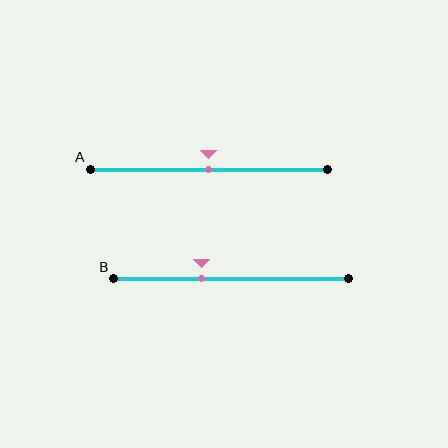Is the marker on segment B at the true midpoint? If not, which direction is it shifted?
No, the marker on segment B is shifted to the left by about 13% of the segment length.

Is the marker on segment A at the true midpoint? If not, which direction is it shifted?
Yes, the marker on segment A is at the true midpoint.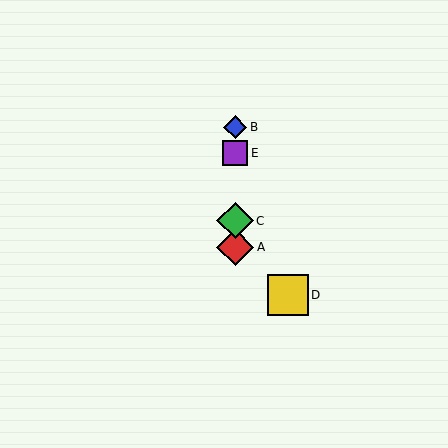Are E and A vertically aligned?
Yes, both are at x≈235.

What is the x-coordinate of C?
Object C is at x≈235.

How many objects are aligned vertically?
4 objects (A, B, C, E) are aligned vertically.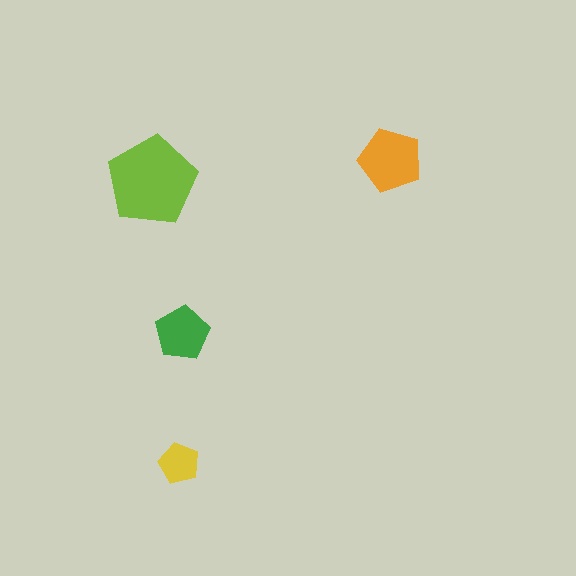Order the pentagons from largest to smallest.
the lime one, the orange one, the green one, the yellow one.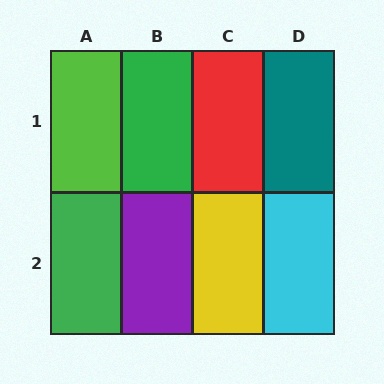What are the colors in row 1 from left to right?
Lime, green, red, teal.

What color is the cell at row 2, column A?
Green.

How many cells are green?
2 cells are green.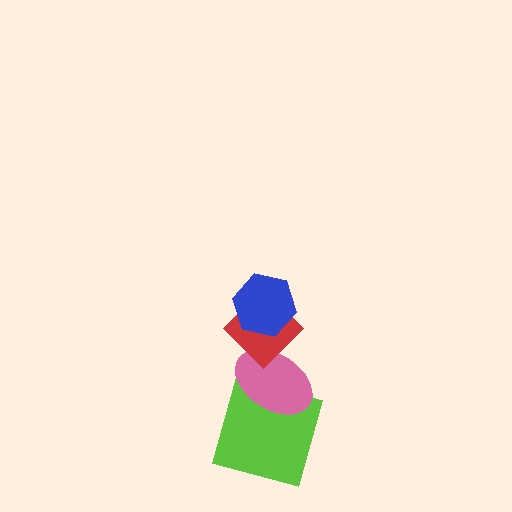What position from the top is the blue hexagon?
The blue hexagon is 1st from the top.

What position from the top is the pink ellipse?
The pink ellipse is 3rd from the top.